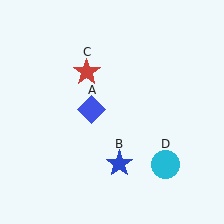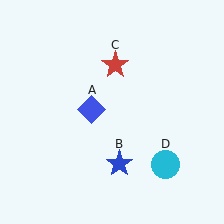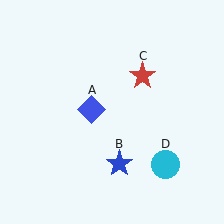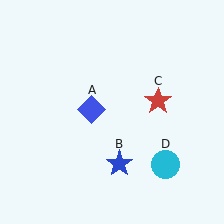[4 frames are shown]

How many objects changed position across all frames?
1 object changed position: red star (object C).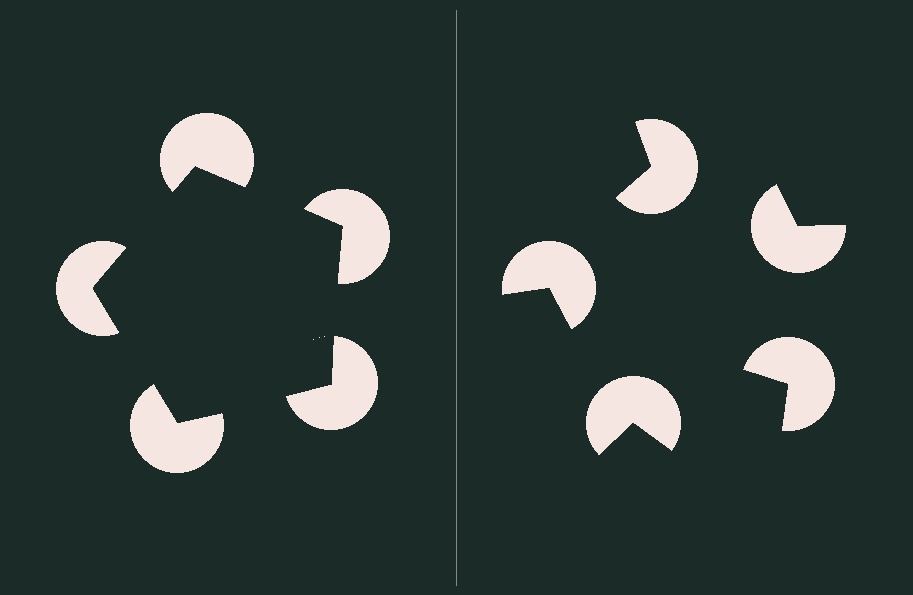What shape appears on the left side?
An illusory pentagon.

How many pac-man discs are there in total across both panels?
10 — 5 on each side.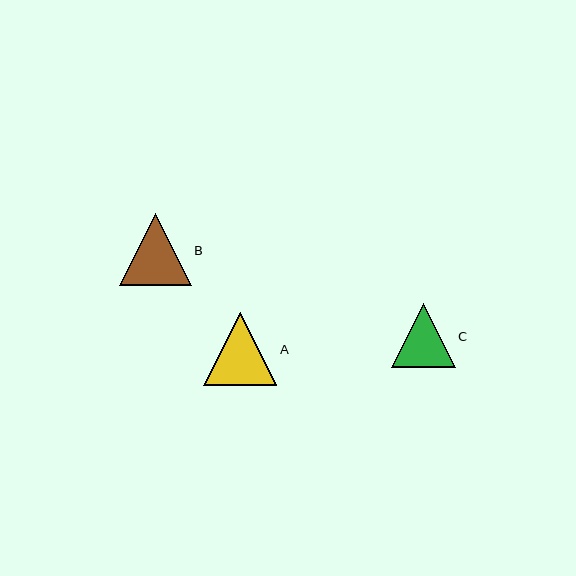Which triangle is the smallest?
Triangle C is the smallest with a size of approximately 64 pixels.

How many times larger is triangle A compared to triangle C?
Triangle A is approximately 1.1 times the size of triangle C.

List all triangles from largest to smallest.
From largest to smallest: A, B, C.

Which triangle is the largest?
Triangle A is the largest with a size of approximately 73 pixels.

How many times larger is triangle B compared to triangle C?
Triangle B is approximately 1.1 times the size of triangle C.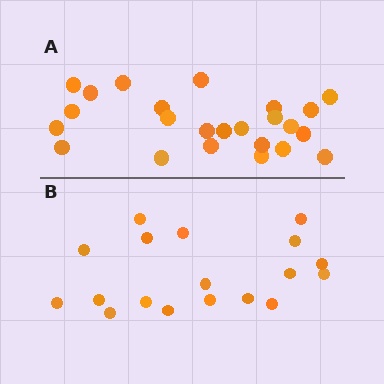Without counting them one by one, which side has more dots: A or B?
Region A (the top region) has more dots.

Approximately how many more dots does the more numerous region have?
Region A has about 6 more dots than region B.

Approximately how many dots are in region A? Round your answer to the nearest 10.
About 20 dots. (The exact count is 24, which rounds to 20.)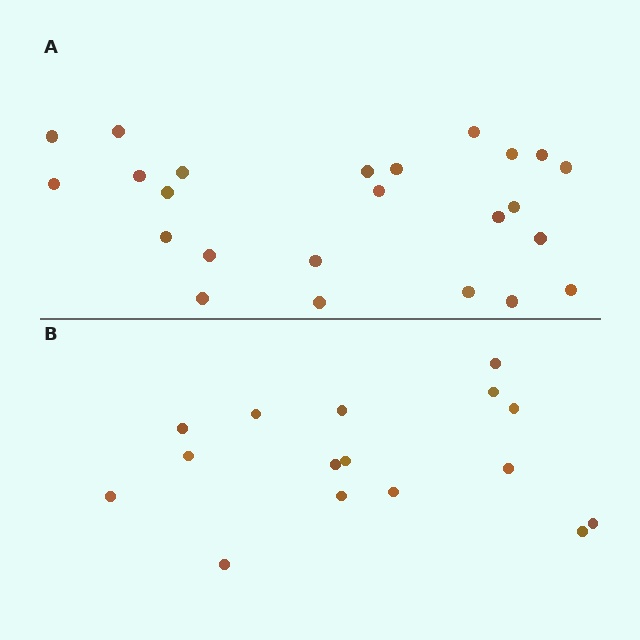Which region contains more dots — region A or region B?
Region A (the top region) has more dots.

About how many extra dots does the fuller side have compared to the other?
Region A has roughly 8 or so more dots than region B.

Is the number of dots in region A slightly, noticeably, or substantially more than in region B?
Region A has substantially more. The ratio is roughly 1.5 to 1.